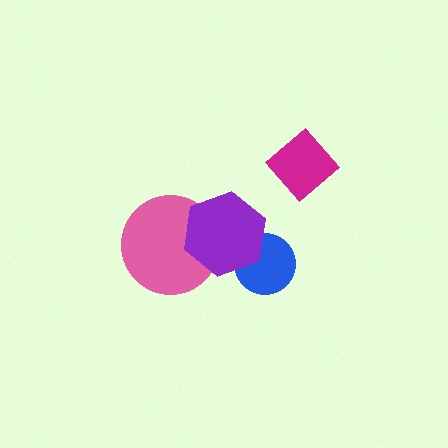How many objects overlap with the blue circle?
1 object overlaps with the blue circle.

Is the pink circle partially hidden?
Yes, it is partially covered by another shape.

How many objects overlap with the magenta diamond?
0 objects overlap with the magenta diamond.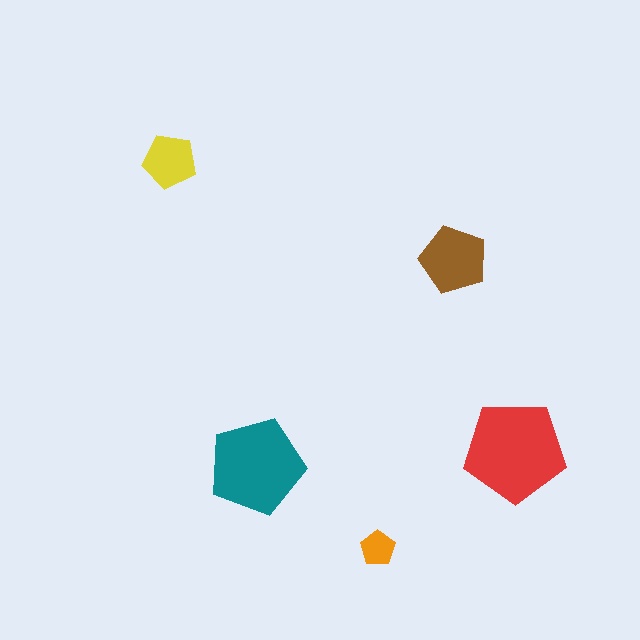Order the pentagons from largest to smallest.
the red one, the teal one, the brown one, the yellow one, the orange one.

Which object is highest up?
The yellow pentagon is topmost.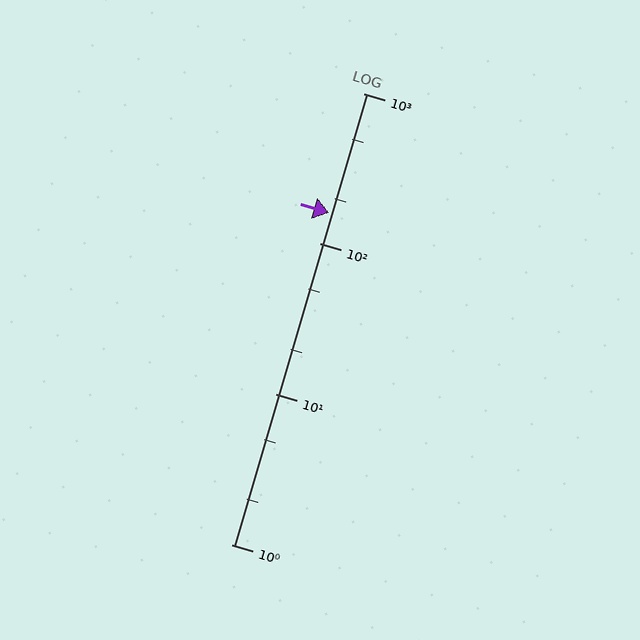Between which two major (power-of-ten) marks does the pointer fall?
The pointer is between 100 and 1000.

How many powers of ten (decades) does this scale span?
The scale spans 3 decades, from 1 to 1000.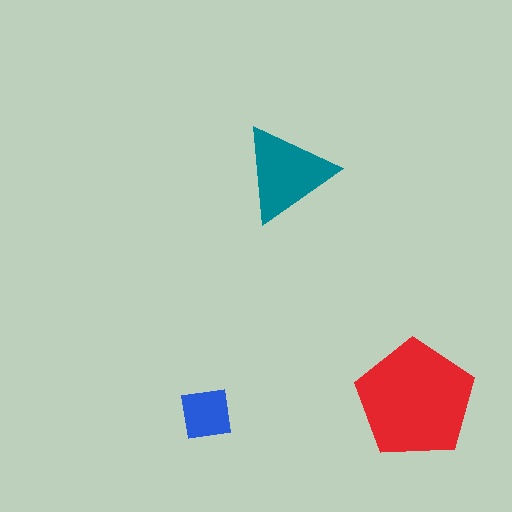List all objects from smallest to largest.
The blue square, the teal triangle, the red pentagon.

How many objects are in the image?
There are 3 objects in the image.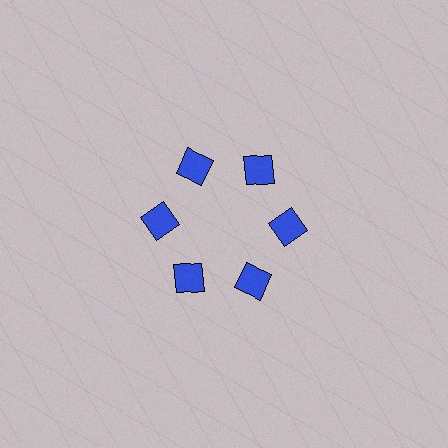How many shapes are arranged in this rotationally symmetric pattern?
There are 6 shapes, arranged in 6 groups of 1.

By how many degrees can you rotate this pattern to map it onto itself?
The pattern maps onto itself every 60 degrees of rotation.